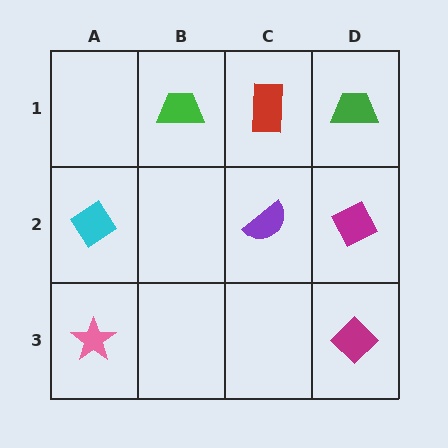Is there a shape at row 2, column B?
No, that cell is empty.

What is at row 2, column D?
A magenta diamond.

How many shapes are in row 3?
2 shapes.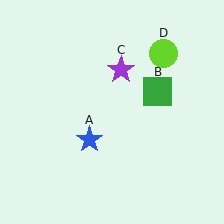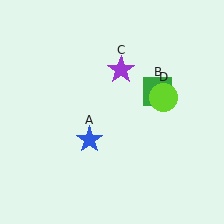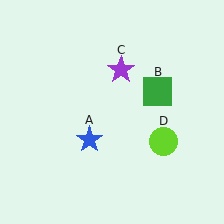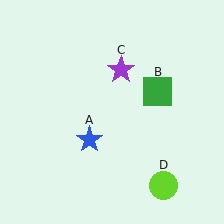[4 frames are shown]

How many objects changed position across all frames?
1 object changed position: lime circle (object D).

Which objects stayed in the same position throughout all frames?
Blue star (object A) and green square (object B) and purple star (object C) remained stationary.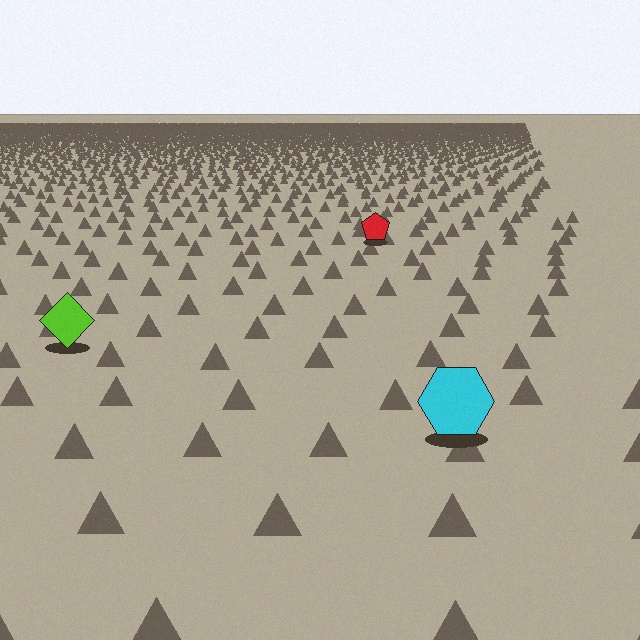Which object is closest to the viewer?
The cyan hexagon is closest. The texture marks near it are larger and more spread out.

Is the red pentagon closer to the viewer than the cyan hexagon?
No. The cyan hexagon is closer — you can tell from the texture gradient: the ground texture is coarser near it.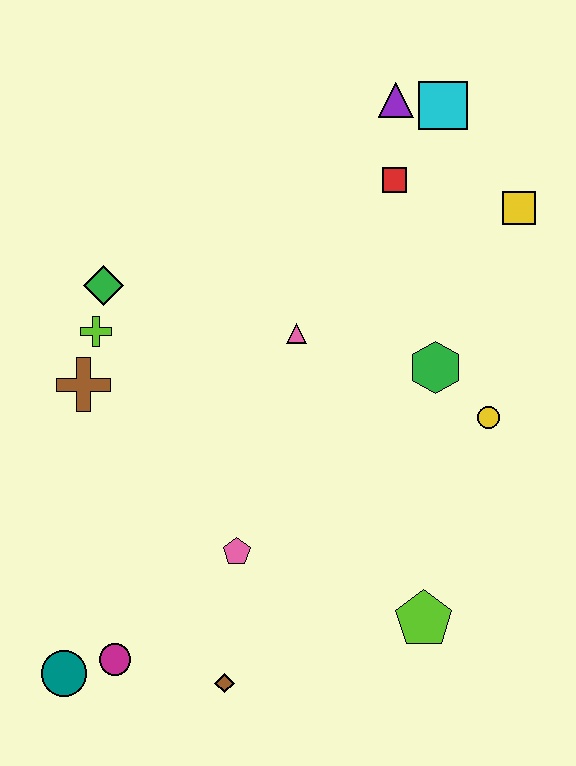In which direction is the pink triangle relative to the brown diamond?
The pink triangle is above the brown diamond.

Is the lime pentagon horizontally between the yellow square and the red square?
Yes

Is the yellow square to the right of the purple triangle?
Yes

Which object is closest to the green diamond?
The lime cross is closest to the green diamond.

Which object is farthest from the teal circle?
The cyan square is farthest from the teal circle.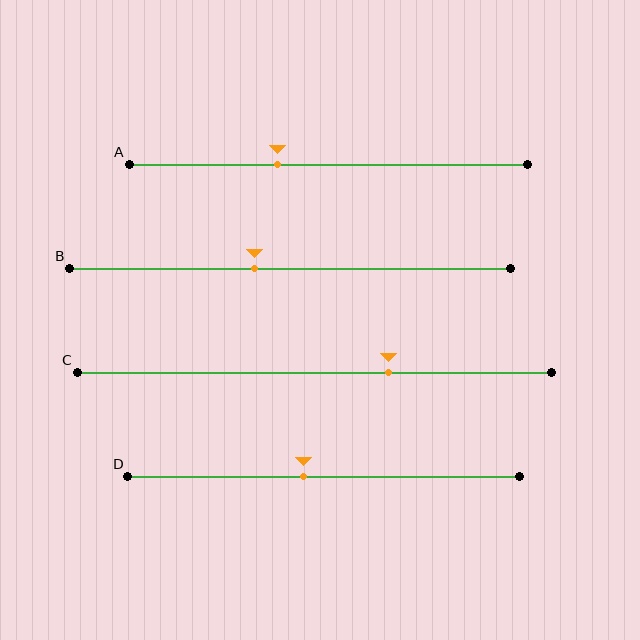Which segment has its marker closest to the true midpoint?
Segment D has its marker closest to the true midpoint.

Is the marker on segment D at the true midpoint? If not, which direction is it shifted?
No, the marker on segment D is shifted to the left by about 5% of the segment length.